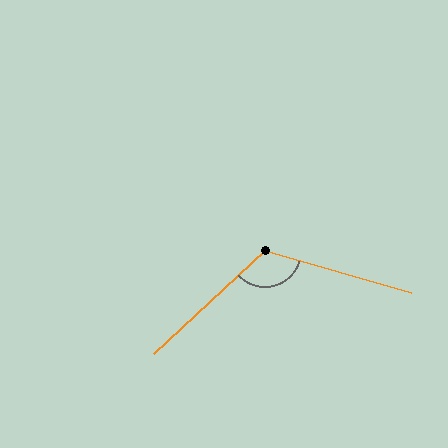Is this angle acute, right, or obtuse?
It is obtuse.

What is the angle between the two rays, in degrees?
Approximately 121 degrees.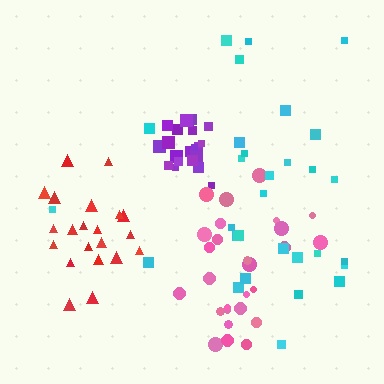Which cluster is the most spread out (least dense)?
Cyan.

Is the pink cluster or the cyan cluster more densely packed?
Pink.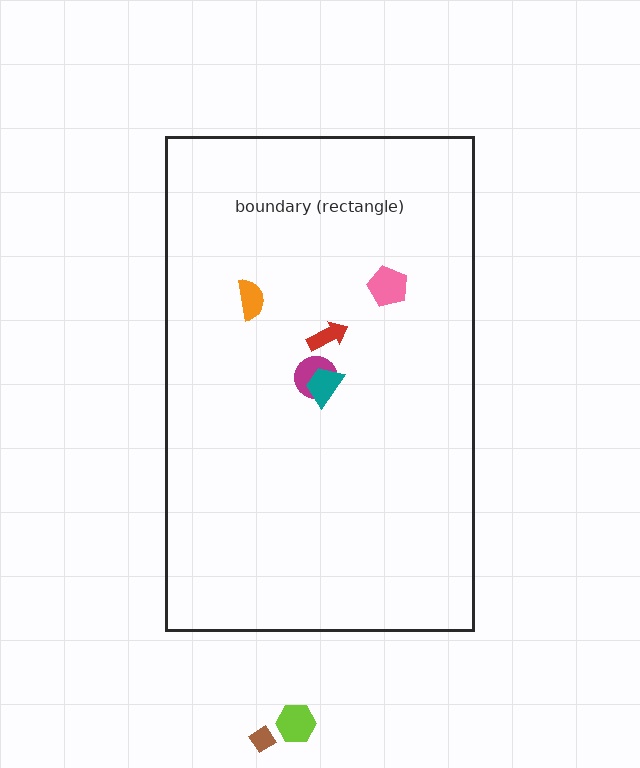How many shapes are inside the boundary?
5 inside, 2 outside.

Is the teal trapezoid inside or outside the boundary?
Inside.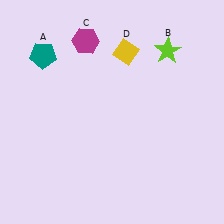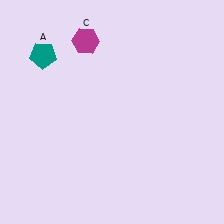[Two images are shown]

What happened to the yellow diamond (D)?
The yellow diamond (D) was removed in Image 2. It was in the top-right area of Image 1.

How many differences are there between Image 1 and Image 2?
There are 2 differences between the two images.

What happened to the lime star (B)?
The lime star (B) was removed in Image 2. It was in the top-right area of Image 1.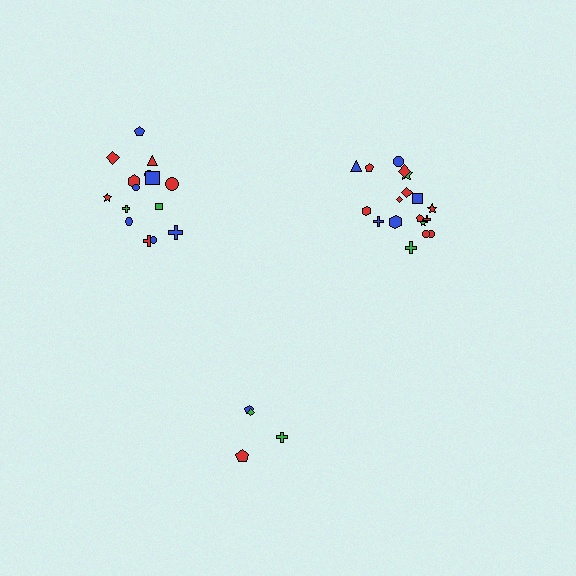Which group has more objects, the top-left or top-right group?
The top-right group.